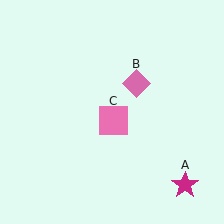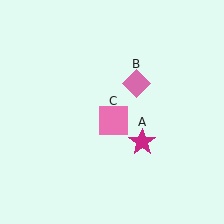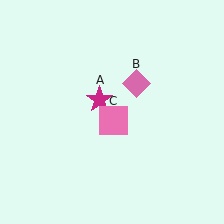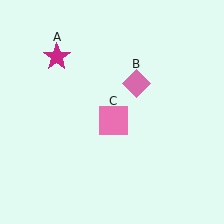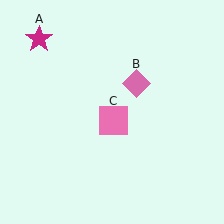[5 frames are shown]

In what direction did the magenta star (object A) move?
The magenta star (object A) moved up and to the left.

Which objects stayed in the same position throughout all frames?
Pink diamond (object B) and pink square (object C) remained stationary.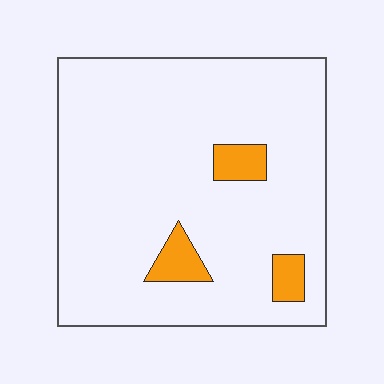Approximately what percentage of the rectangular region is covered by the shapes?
Approximately 10%.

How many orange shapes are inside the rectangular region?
3.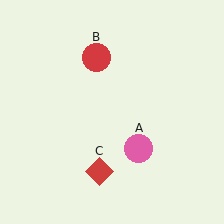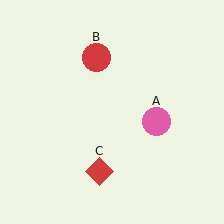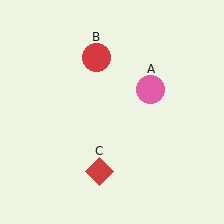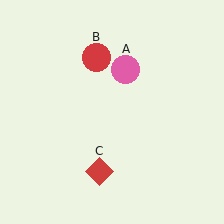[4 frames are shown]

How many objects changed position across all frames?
1 object changed position: pink circle (object A).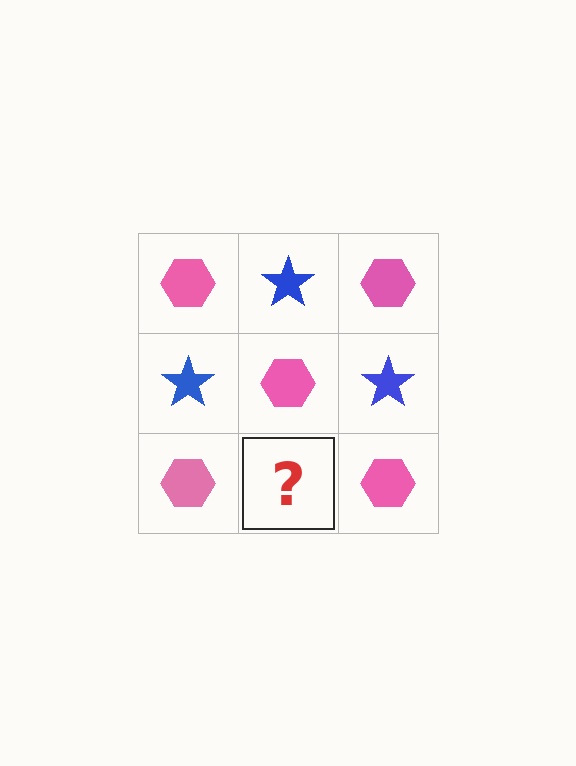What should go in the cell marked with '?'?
The missing cell should contain a blue star.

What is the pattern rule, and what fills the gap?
The rule is that it alternates pink hexagon and blue star in a checkerboard pattern. The gap should be filled with a blue star.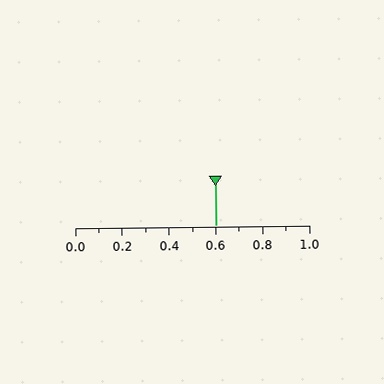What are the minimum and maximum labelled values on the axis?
The axis runs from 0.0 to 1.0.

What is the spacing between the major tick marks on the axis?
The major ticks are spaced 0.2 apart.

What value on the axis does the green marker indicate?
The marker indicates approximately 0.6.